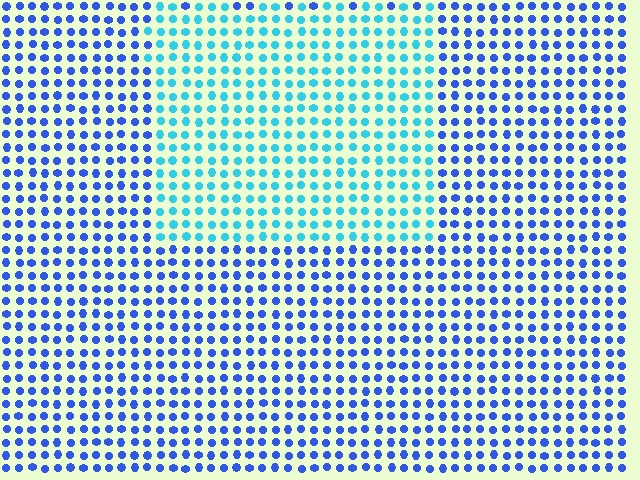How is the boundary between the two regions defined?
The boundary is defined purely by a slight shift in hue (about 40 degrees). Spacing, size, and orientation are identical on both sides.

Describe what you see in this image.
The image is filled with small blue elements in a uniform arrangement. A rectangle-shaped region is visible where the elements are tinted to a slightly different hue, forming a subtle color boundary.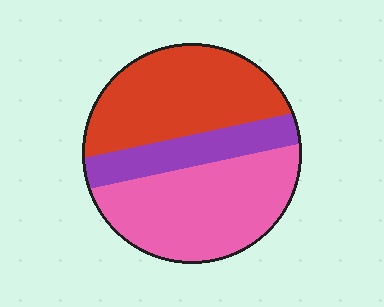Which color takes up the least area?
Purple, at roughly 20%.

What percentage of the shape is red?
Red takes up between a third and a half of the shape.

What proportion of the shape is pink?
Pink covers roughly 45% of the shape.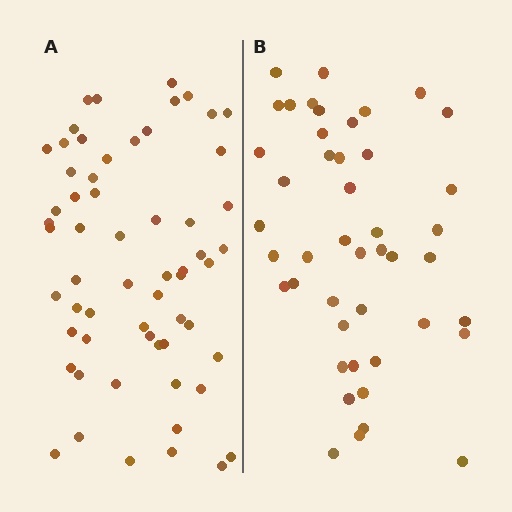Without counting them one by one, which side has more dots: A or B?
Region A (the left region) has more dots.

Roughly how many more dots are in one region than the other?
Region A has approximately 15 more dots than region B.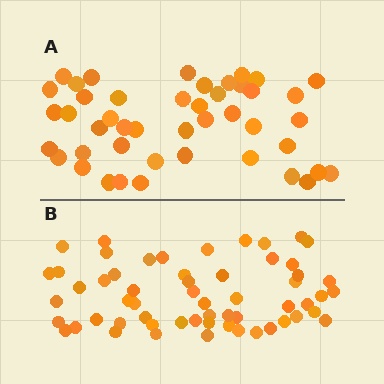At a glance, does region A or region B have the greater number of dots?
Region B (the bottom region) has more dots.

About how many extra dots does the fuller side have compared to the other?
Region B has approximately 15 more dots than region A.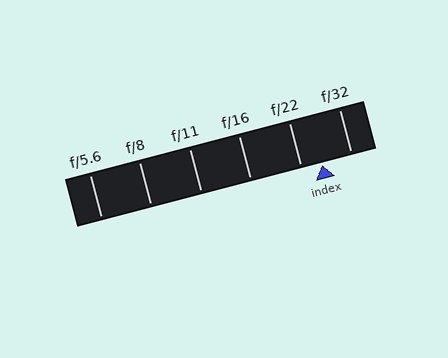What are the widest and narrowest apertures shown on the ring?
The widest aperture shown is f/5.6 and the narrowest is f/32.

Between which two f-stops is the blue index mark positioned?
The index mark is between f/22 and f/32.